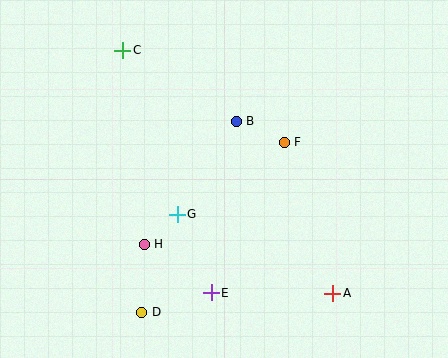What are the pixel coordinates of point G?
Point G is at (177, 214).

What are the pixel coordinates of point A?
Point A is at (333, 293).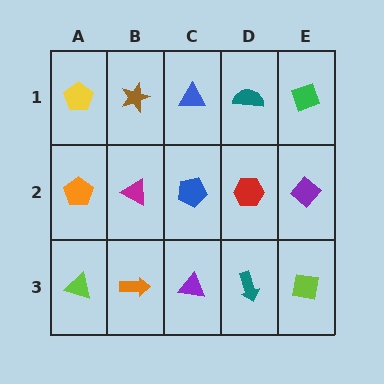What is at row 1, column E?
A green diamond.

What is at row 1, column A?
A yellow pentagon.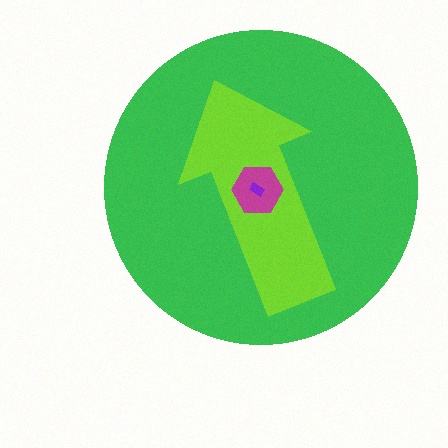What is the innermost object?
The purple rectangle.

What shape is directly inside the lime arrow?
The magenta hexagon.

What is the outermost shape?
The green circle.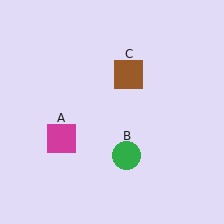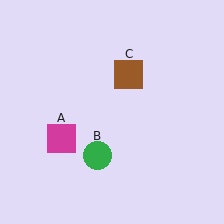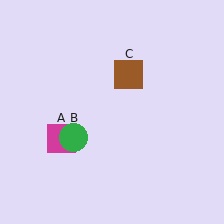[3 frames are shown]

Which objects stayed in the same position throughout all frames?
Magenta square (object A) and brown square (object C) remained stationary.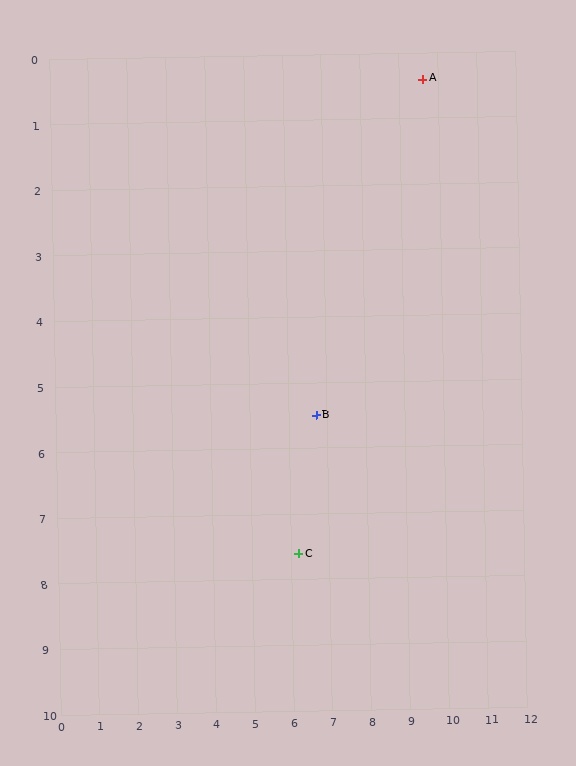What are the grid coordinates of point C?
Point C is at approximately (6.2, 7.6).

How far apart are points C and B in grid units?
Points C and B are about 2.2 grid units apart.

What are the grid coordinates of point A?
Point A is at approximately (9.6, 0.4).